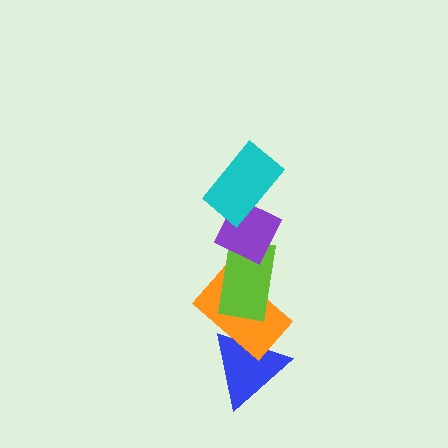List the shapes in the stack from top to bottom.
From top to bottom: the cyan rectangle, the purple diamond, the lime rectangle, the orange rectangle, the blue triangle.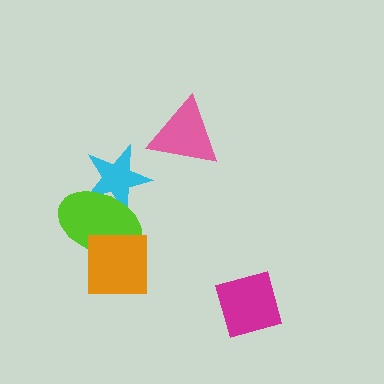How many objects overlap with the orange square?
1 object overlaps with the orange square.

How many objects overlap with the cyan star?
1 object overlaps with the cyan star.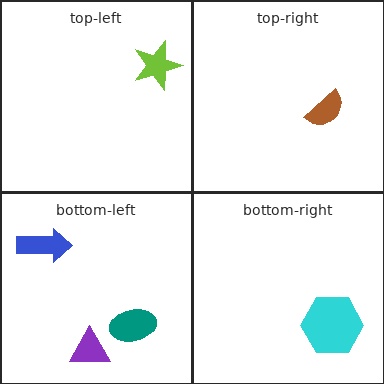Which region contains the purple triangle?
The bottom-left region.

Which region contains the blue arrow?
The bottom-left region.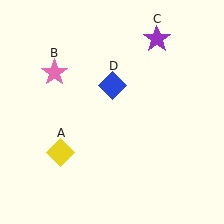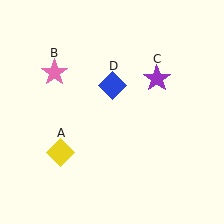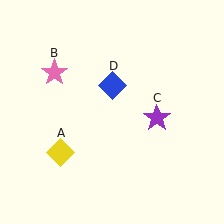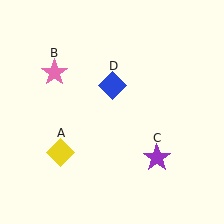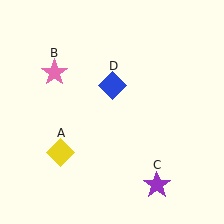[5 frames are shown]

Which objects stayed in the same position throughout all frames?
Yellow diamond (object A) and pink star (object B) and blue diamond (object D) remained stationary.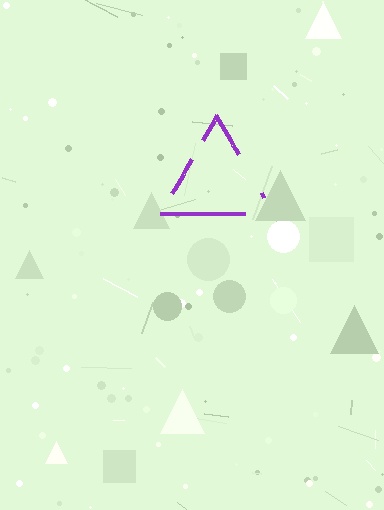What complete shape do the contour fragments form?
The contour fragments form a triangle.